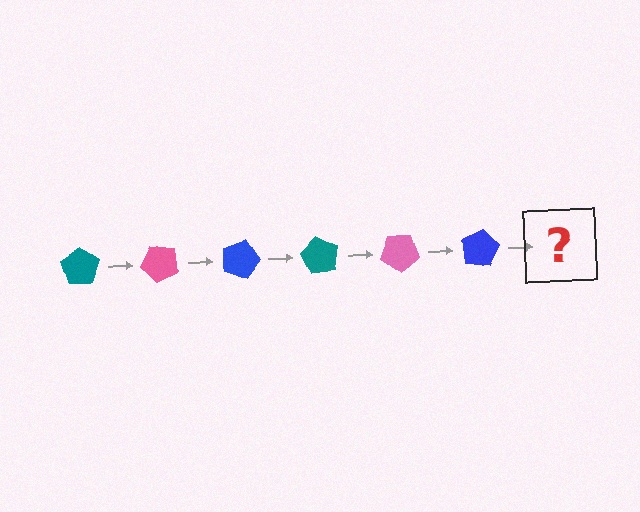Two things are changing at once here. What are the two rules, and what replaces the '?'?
The two rules are that it rotates 45 degrees each step and the color cycles through teal, pink, and blue. The '?' should be a teal pentagon, rotated 270 degrees from the start.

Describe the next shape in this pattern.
It should be a teal pentagon, rotated 270 degrees from the start.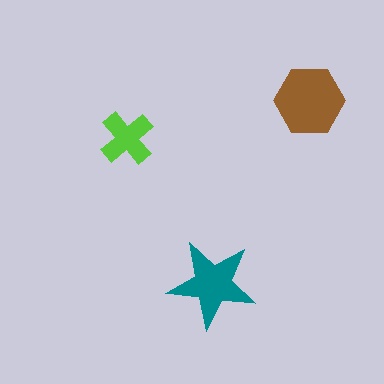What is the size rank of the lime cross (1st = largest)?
3rd.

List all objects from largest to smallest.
The brown hexagon, the teal star, the lime cross.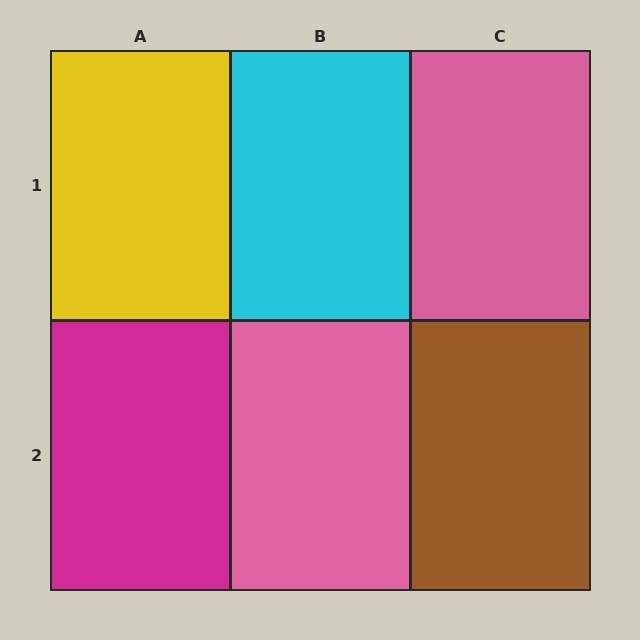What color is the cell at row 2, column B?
Pink.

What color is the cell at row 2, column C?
Brown.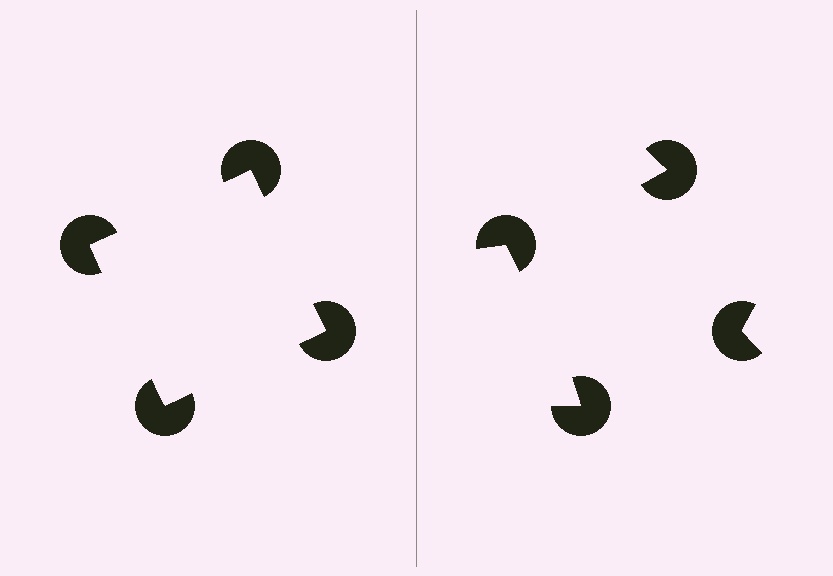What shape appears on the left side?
An illusory square.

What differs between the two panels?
The pac-man discs are positioned identically on both sides; only the wedge orientations differ. On the left they align to a square; on the right they are misaligned.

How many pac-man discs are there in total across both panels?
8 — 4 on each side.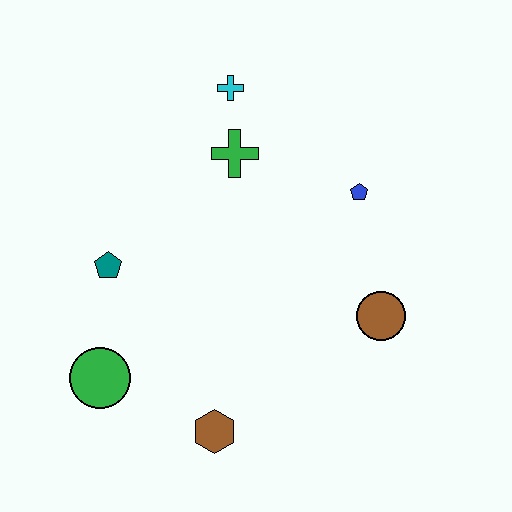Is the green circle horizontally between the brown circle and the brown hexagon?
No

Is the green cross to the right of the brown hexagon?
Yes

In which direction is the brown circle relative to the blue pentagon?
The brown circle is below the blue pentagon.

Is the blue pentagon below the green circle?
No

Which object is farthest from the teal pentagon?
The brown circle is farthest from the teal pentagon.